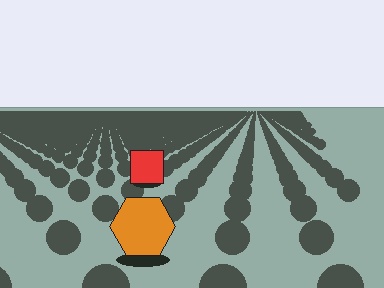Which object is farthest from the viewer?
The red square is farthest from the viewer. It appears smaller and the ground texture around it is denser.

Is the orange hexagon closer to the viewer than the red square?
Yes. The orange hexagon is closer — you can tell from the texture gradient: the ground texture is coarser near it.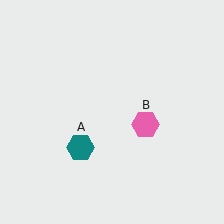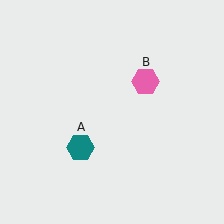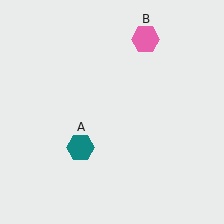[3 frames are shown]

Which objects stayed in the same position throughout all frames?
Teal hexagon (object A) remained stationary.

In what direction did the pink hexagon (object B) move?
The pink hexagon (object B) moved up.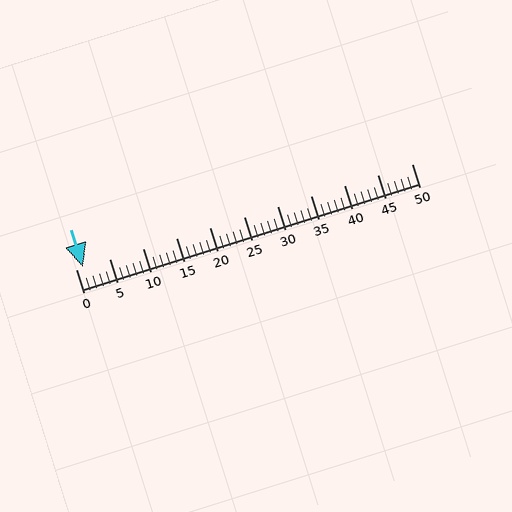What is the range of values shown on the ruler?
The ruler shows values from 0 to 50.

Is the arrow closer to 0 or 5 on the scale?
The arrow is closer to 0.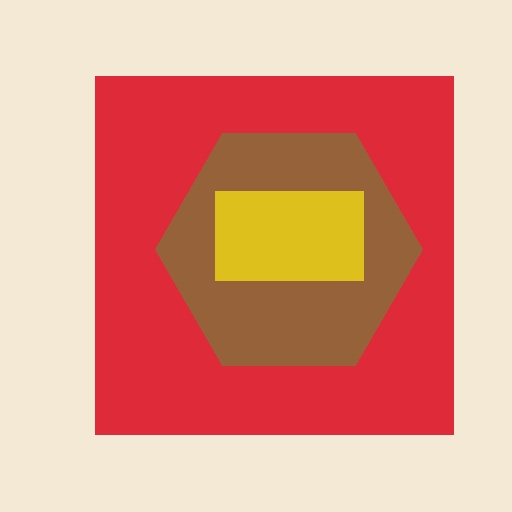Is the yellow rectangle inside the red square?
Yes.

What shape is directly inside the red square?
The brown hexagon.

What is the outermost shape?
The red square.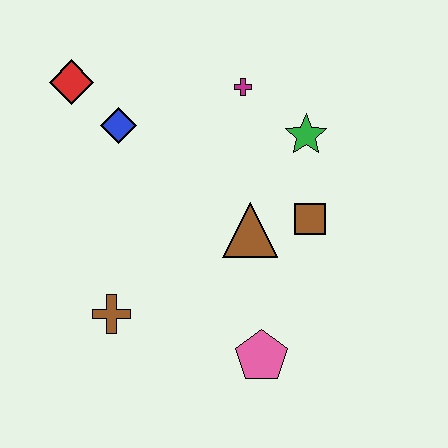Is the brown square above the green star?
No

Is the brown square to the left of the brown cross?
No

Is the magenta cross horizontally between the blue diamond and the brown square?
Yes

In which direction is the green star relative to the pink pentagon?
The green star is above the pink pentagon.